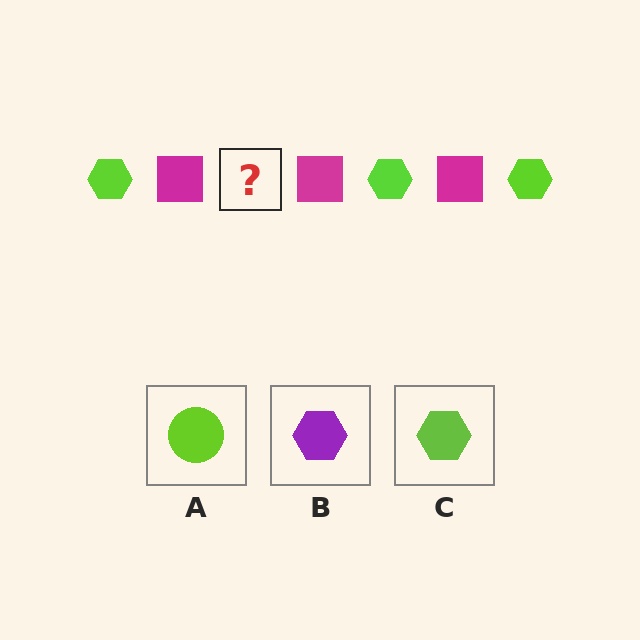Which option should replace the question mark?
Option C.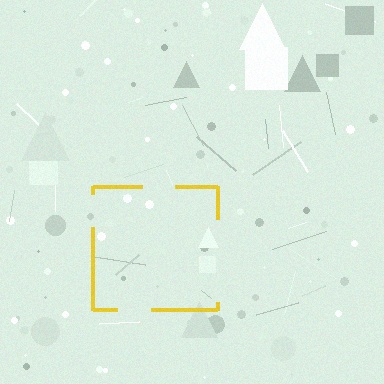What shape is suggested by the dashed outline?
The dashed outline suggests a square.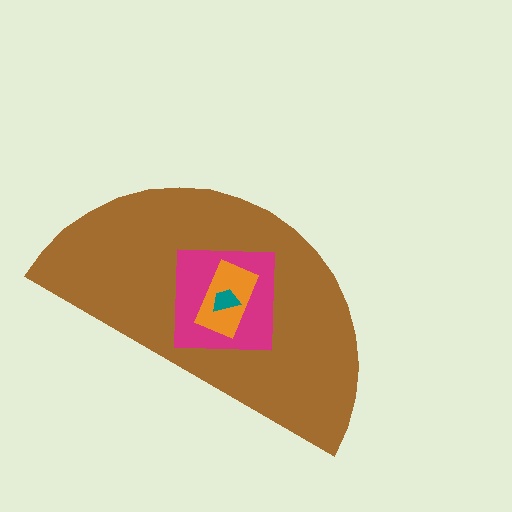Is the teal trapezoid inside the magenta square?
Yes.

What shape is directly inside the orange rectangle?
The teal trapezoid.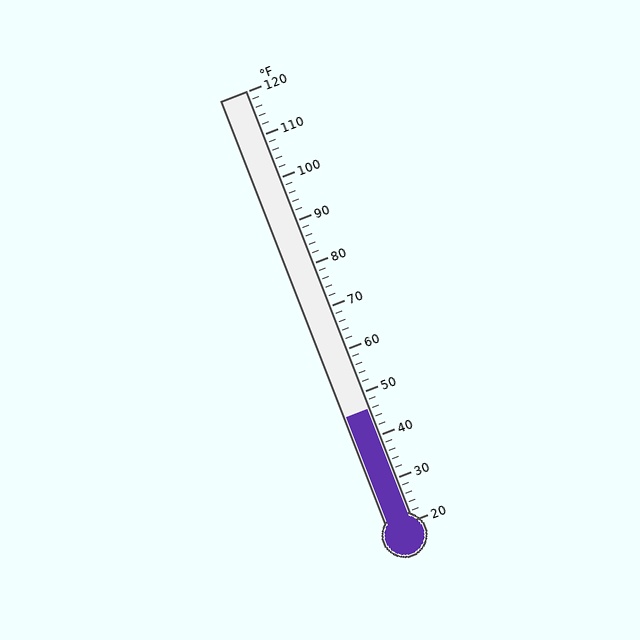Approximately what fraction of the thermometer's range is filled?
The thermometer is filled to approximately 25% of its range.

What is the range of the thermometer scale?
The thermometer scale ranges from 20°F to 120°F.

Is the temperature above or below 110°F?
The temperature is below 110°F.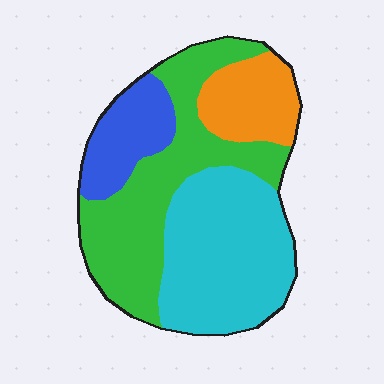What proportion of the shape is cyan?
Cyan takes up between a quarter and a half of the shape.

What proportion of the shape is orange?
Orange takes up about one eighth (1/8) of the shape.